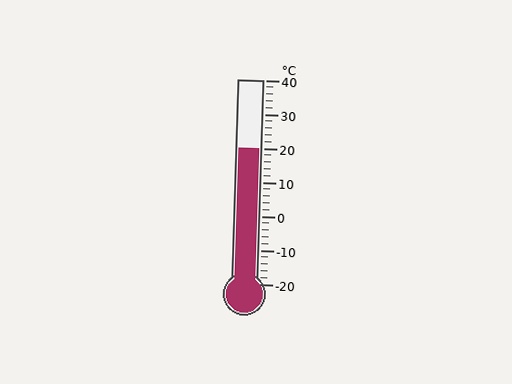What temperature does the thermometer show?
The thermometer shows approximately 20°C.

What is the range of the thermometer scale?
The thermometer scale ranges from -20°C to 40°C.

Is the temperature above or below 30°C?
The temperature is below 30°C.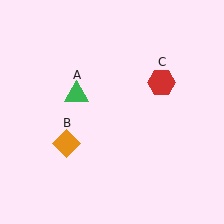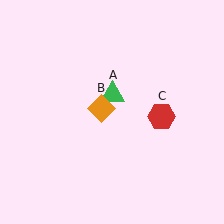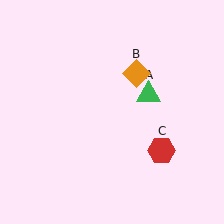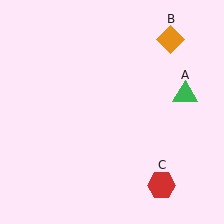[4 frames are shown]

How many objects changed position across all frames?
3 objects changed position: green triangle (object A), orange diamond (object B), red hexagon (object C).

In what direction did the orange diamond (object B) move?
The orange diamond (object B) moved up and to the right.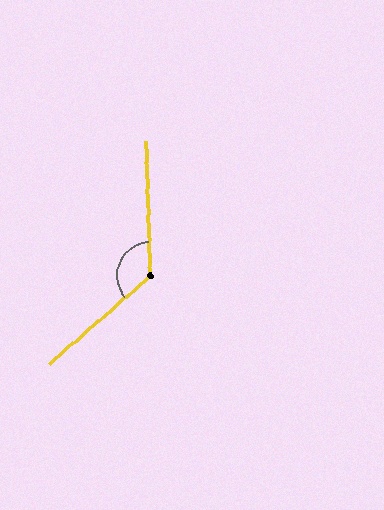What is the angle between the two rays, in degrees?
Approximately 129 degrees.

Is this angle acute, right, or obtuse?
It is obtuse.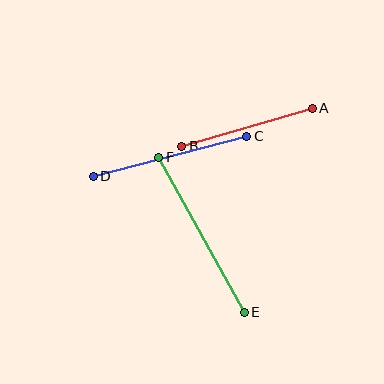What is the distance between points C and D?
The distance is approximately 159 pixels.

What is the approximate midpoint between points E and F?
The midpoint is at approximately (202, 235) pixels.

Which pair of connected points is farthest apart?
Points E and F are farthest apart.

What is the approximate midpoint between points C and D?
The midpoint is at approximately (170, 156) pixels.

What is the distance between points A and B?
The distance is approximately 136 pixels.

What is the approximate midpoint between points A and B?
The midpoint is at approximately (247, 127) pixels.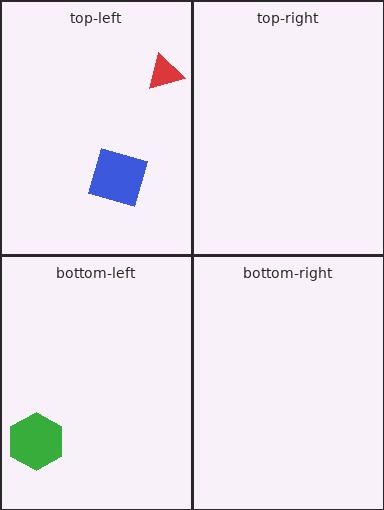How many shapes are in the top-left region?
2.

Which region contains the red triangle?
The top-left region.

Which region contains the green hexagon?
The bottom-left region.